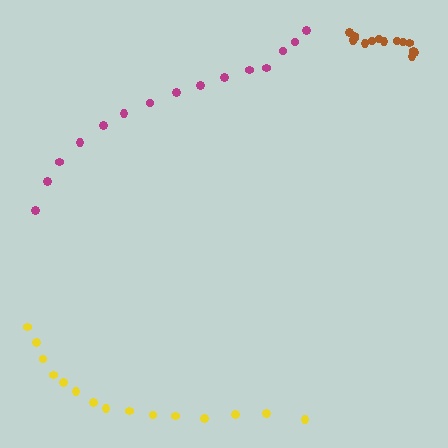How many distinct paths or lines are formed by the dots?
There are 3 distinct paths.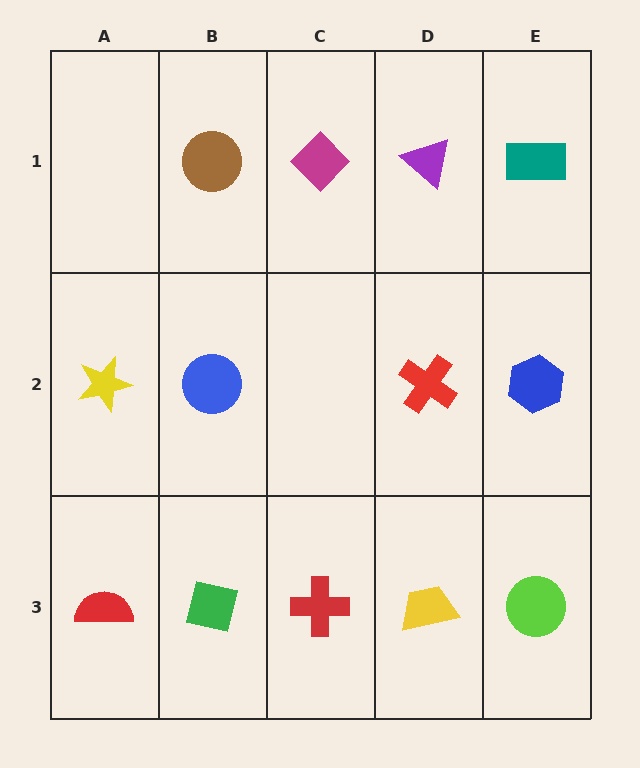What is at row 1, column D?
A purple triangle.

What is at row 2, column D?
A red cross.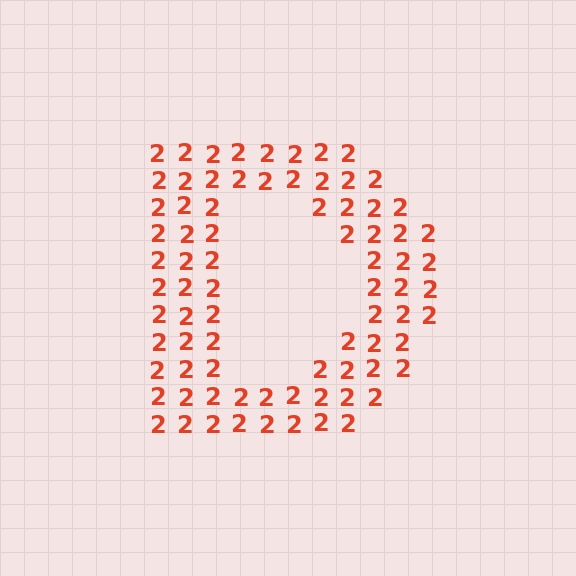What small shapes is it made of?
It is made of small digit 2's.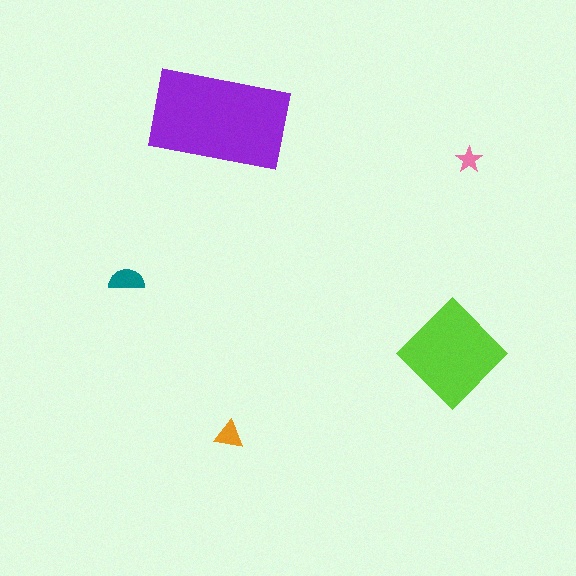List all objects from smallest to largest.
The pink star, the orange triangle, the teal semicircle, the lime diamond, the purple rectangle.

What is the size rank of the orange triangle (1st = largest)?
4th.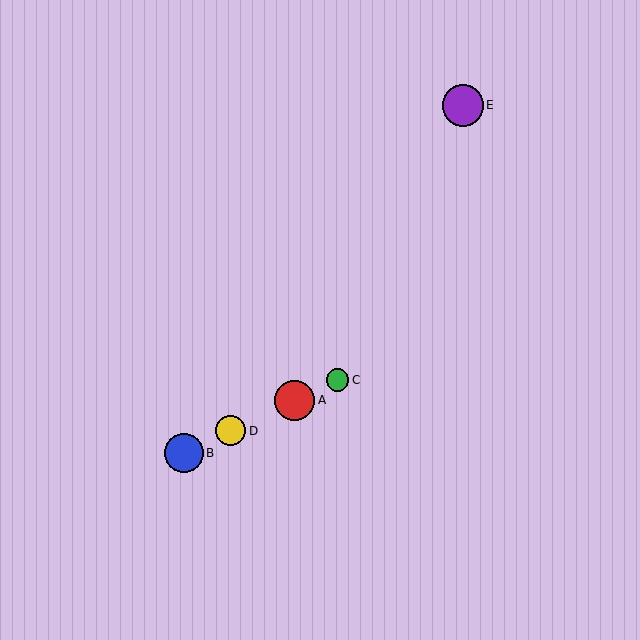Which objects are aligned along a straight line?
Objects A, B, C, D are aligned along a straight line.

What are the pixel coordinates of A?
Object A is at (295, 400).